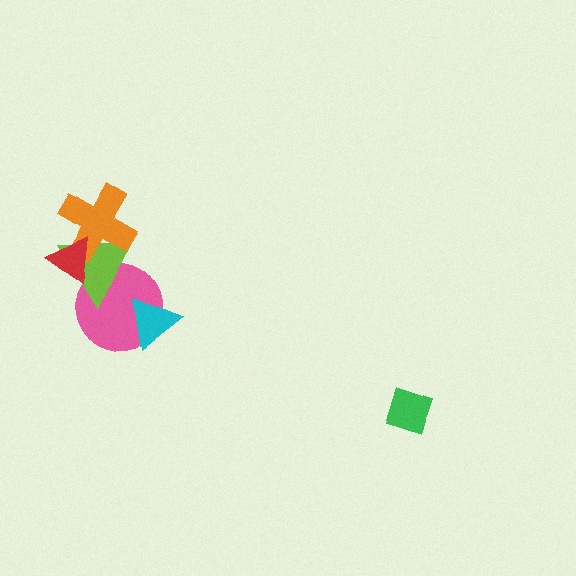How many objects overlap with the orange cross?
2 objects overlap with the orange cross.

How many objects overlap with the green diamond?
0 objects overlap with the green diamond.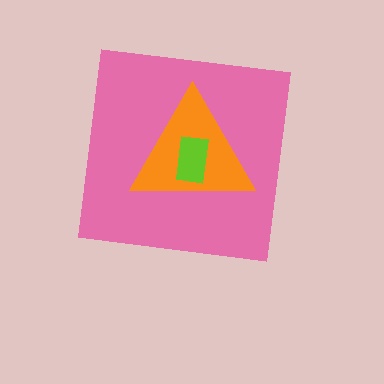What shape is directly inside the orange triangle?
The lime rectangle.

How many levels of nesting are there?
3.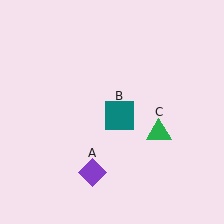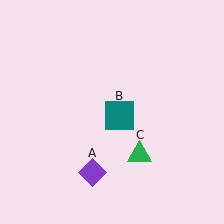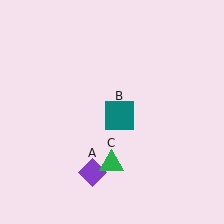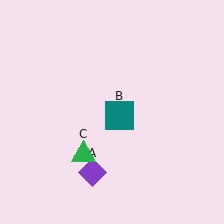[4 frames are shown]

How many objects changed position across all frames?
1 object changed position: green triangle (object C).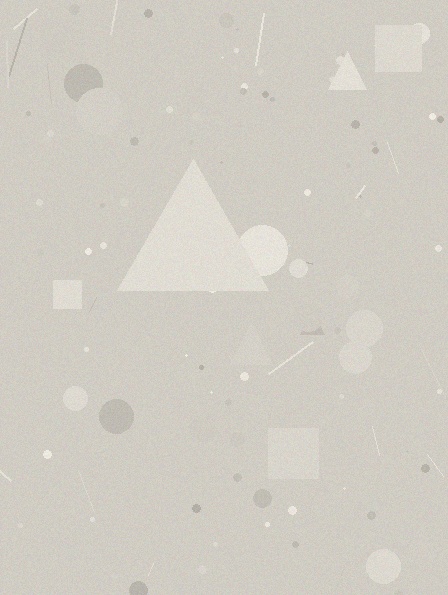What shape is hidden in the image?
A triangle is hidden in the image.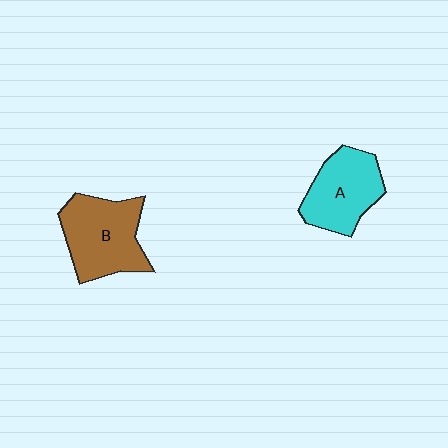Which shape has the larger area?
Shape B (brown).